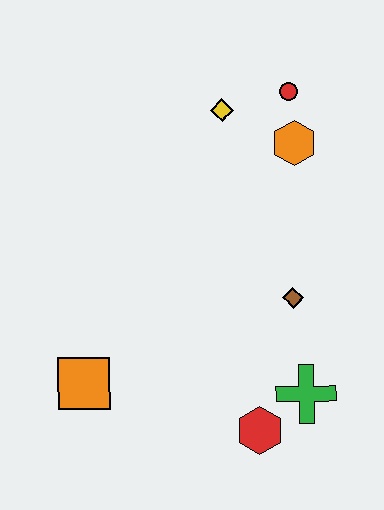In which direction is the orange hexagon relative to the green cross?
The orange hexagon is above the green cross.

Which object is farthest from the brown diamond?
The orange square is farthest from the brown diamond.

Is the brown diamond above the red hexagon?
Yes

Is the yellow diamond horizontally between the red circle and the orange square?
Yes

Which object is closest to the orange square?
The red hexagon is closest to the orange square.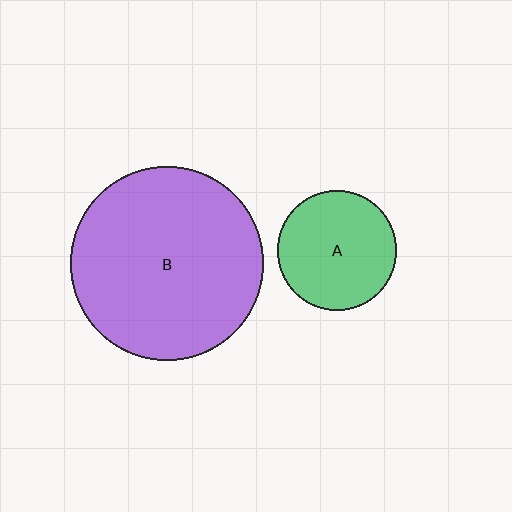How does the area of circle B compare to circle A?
Approximately 2.6 times.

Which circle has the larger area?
Circle B (purple).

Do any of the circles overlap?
No, none of the circles overlap.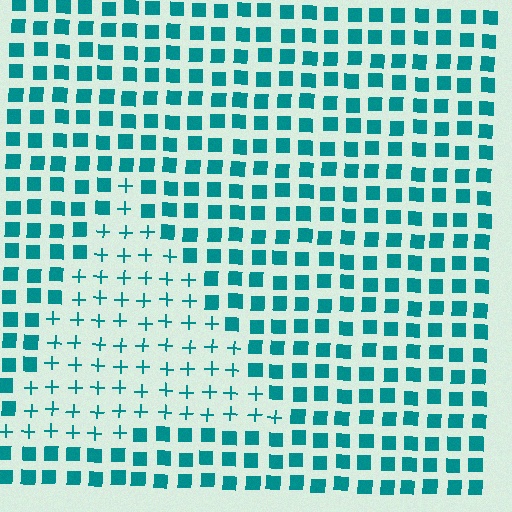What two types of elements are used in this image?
The image uses plus signs inside the triangle region and squares outside it.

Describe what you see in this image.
The image is filled with small teal elements arranged in a uniform grid. A triangle-shaped region contains plus signs, while the surrounding area contains squares. The boundary is defined purely by the change in element shape.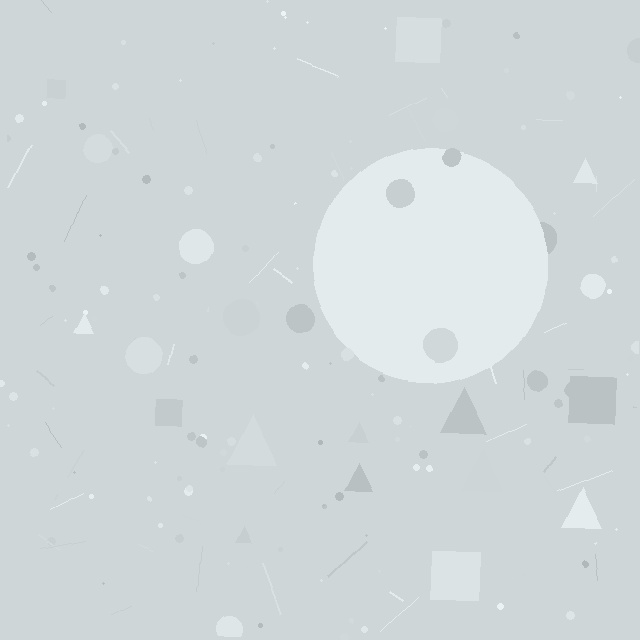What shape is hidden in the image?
A circle is hidden in the image.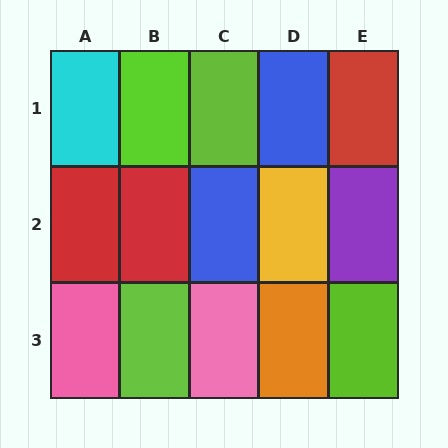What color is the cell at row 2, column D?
Yellow.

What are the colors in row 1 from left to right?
Cyan, lime, lime, blue, red.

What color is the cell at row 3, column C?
Pink.